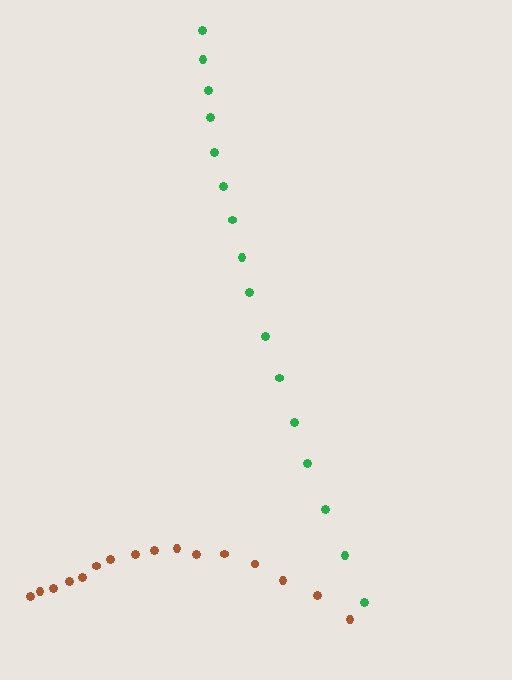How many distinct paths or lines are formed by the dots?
There are 2 distinct paths.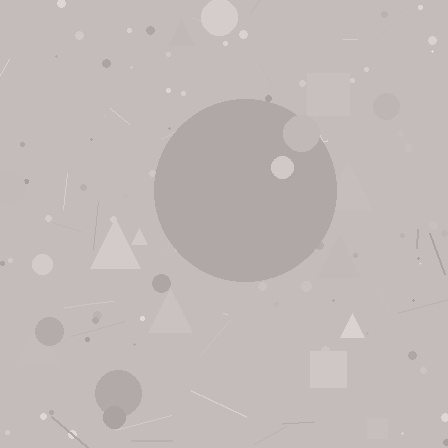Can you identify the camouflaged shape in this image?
The camouflaged shape is a circle.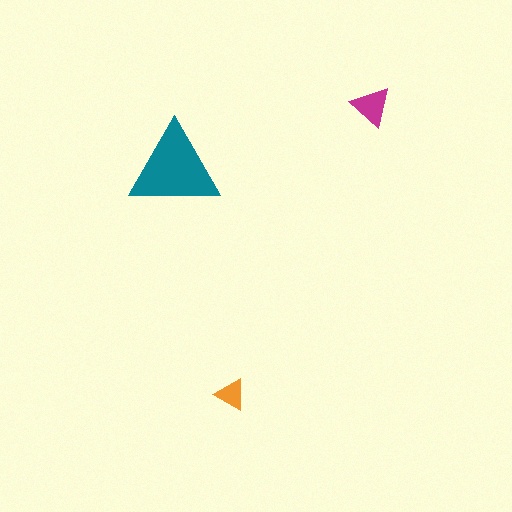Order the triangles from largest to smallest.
the teal one, the magenta one, the orange one.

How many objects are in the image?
There are 3 objects in the image.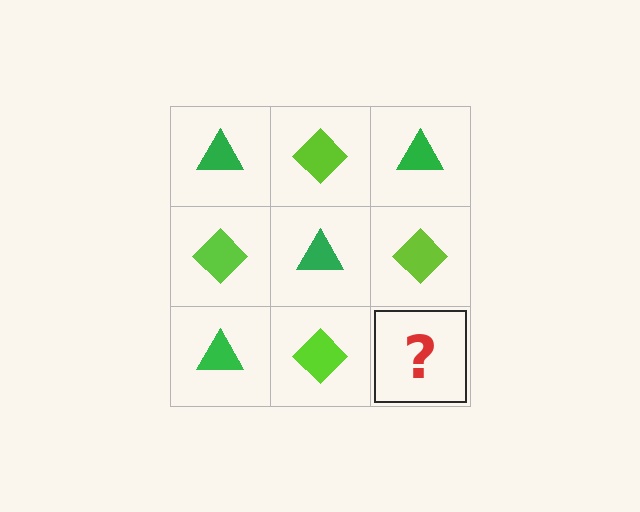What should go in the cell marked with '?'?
The missing cell should contain a green triangle.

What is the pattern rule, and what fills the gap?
The rule is that it alternates green triangle and lime diamond in a checkerboard pattern. The gap should be filled with a green triangle.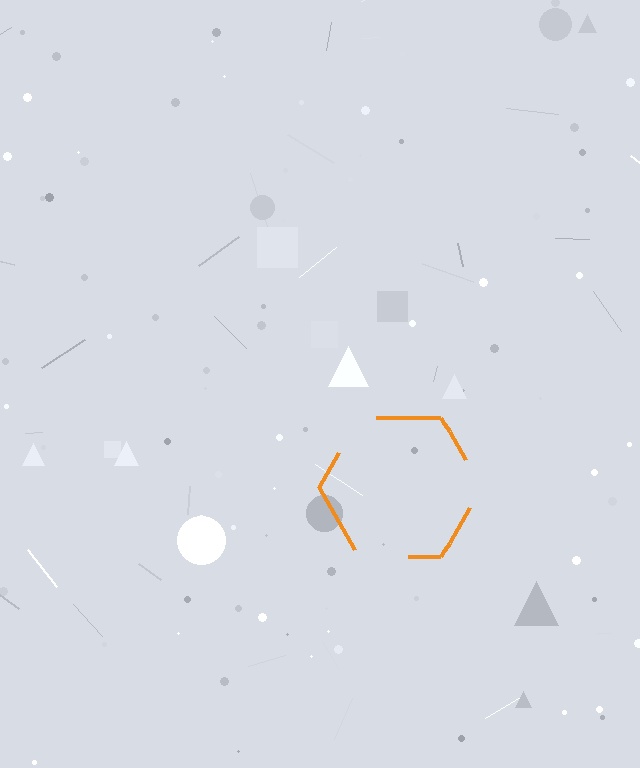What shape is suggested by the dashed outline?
The dashed outline suggests a hexagon.